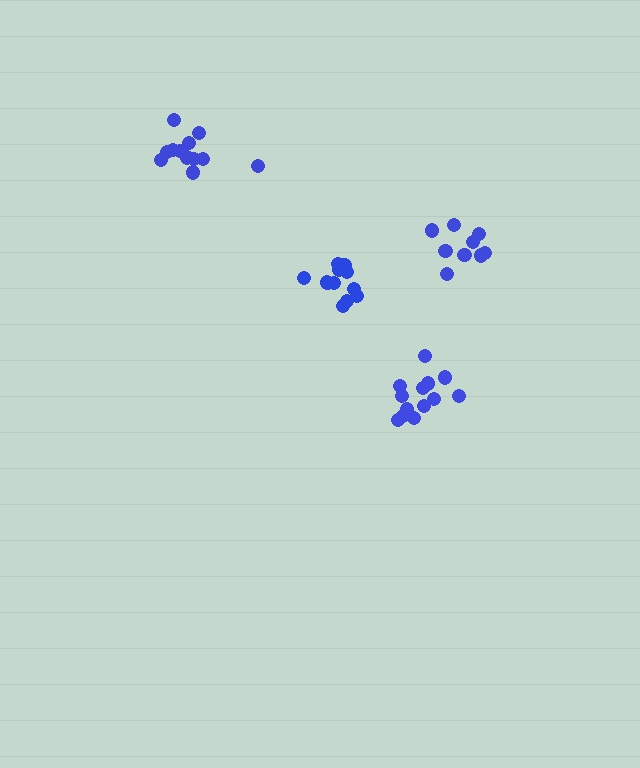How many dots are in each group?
Group 1: 13 dots, Group 2: 13 dots, Group 3: 12 dots, Group 4: 9 dots (47 total).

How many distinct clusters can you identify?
There are 4 distinct clusters.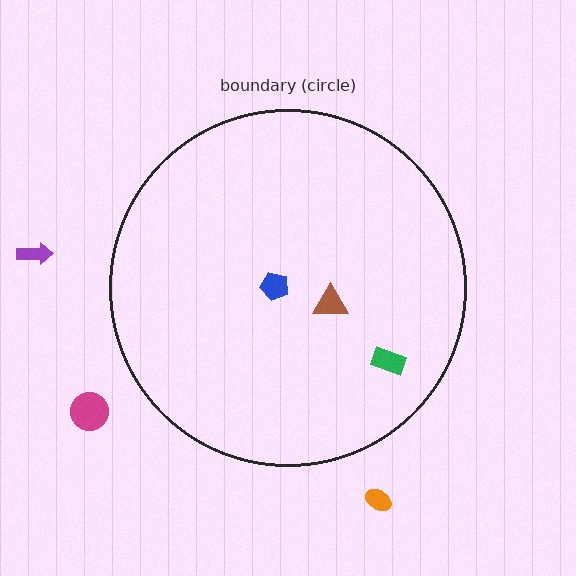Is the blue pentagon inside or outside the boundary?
Inside.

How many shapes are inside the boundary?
3 inside, 3 outside.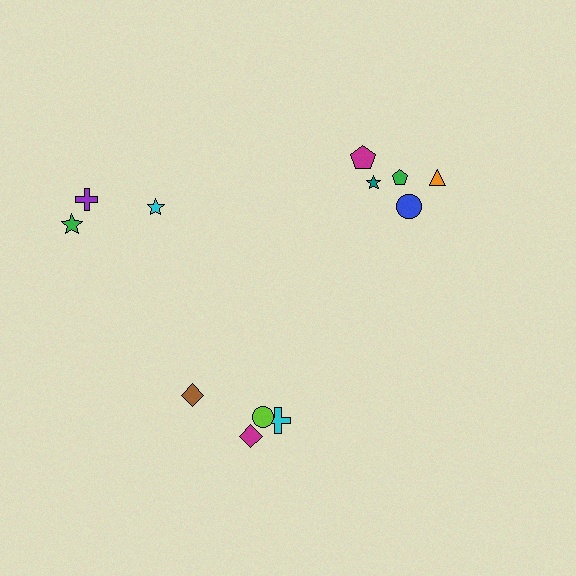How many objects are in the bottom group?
There are 4 objects.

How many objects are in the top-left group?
There are 3 objects.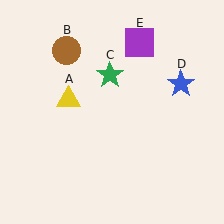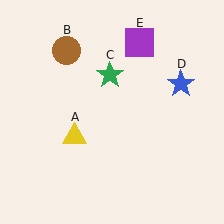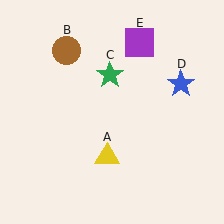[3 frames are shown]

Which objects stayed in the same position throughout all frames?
Brown circle (object B) and green star (object C) and blue star (object D) and purple square (object E) remained stationary.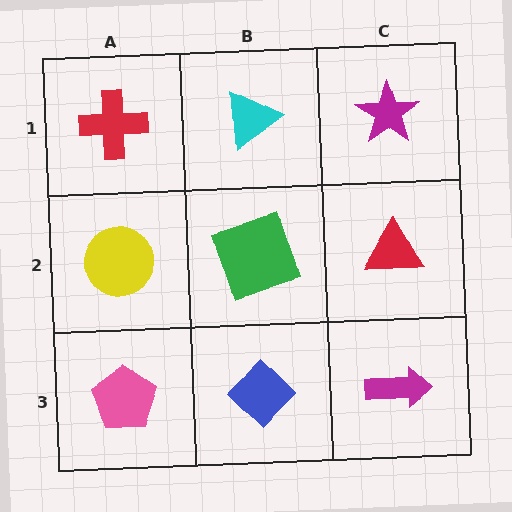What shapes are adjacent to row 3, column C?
A red triangle (row 2, column C), a blue diamond (row 3, column B).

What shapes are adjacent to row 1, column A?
A yellow circle (row 2, column A), a cyan triangle (row 1, column B).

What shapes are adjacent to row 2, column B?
A cyan triangle (row 1, column B), a blue diamond (row 3, column B), a yellow circle (row 2, column A), a red triangle (row 2, column C).